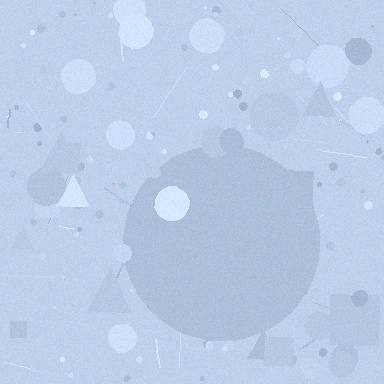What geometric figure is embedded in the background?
A circle is embedded in the background.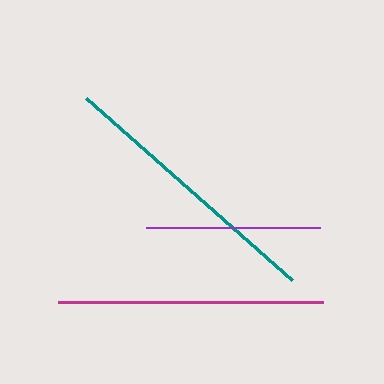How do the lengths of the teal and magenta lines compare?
The teal and magenta lines are approximately the same length.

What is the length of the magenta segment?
The magenta segment is approximately 265 pixels long.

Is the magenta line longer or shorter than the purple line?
The magenta line is longer than the purple line.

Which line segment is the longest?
The teal line is the longest at approximately 275 pixels.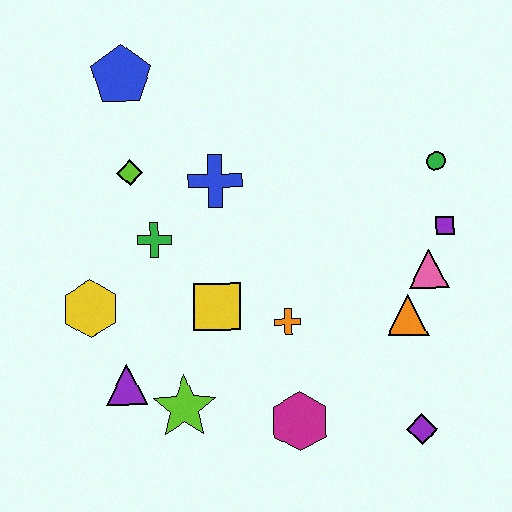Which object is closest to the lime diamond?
The green cross is closest to the lime diamond.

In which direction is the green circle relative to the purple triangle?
The green circle is to the right of the purple triangle.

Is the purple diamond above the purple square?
No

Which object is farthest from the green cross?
The purple diamond is farthest from the green cross.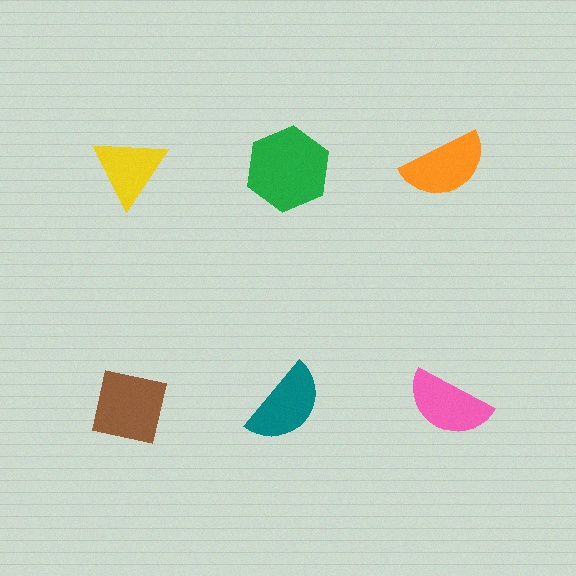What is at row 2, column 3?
A pink semicircle.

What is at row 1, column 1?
A yellow triangle.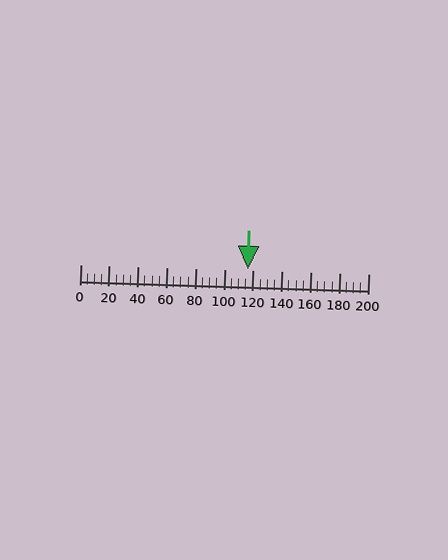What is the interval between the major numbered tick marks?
The major tick marks are spaced 20 units apart.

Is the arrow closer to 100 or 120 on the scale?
The arrow is closer to 120.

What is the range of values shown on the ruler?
The ruler shows values from 0 to 200.